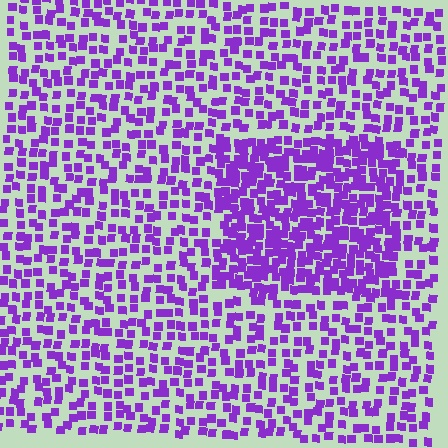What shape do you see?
I see a rectangle.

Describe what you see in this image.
The image contains small purple elements arranged at two different densities. A rectangle-shaped region is visible where the elements are more densely packed than the surrounding area.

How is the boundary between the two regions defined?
The boundary is defined by a change in element density (approximately 1.9x ratio). All elements are the same color, size, and shape.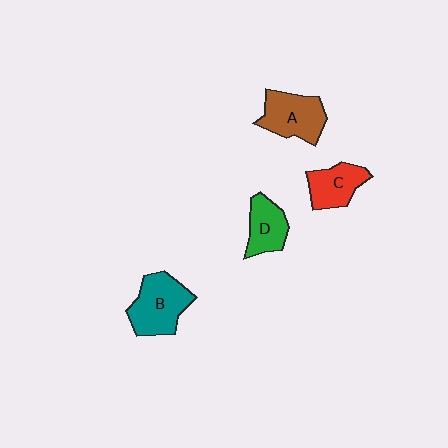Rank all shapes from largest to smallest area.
From largest to smallest: B (teal), A (brown), C (red), D (green).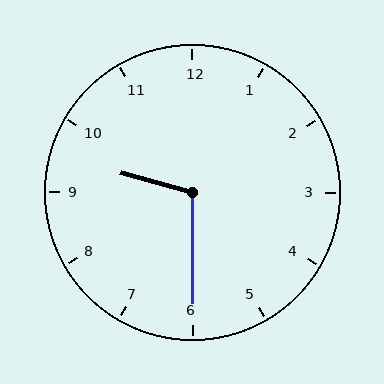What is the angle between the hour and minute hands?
Approximately 105 degrees.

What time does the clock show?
9:30.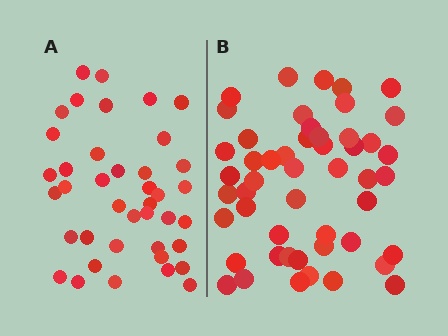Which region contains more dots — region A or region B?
Region B (the right region) has more dots.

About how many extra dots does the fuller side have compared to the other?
Region B has roughly 10 or so more dots than region A.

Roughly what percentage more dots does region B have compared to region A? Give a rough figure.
About 25% more.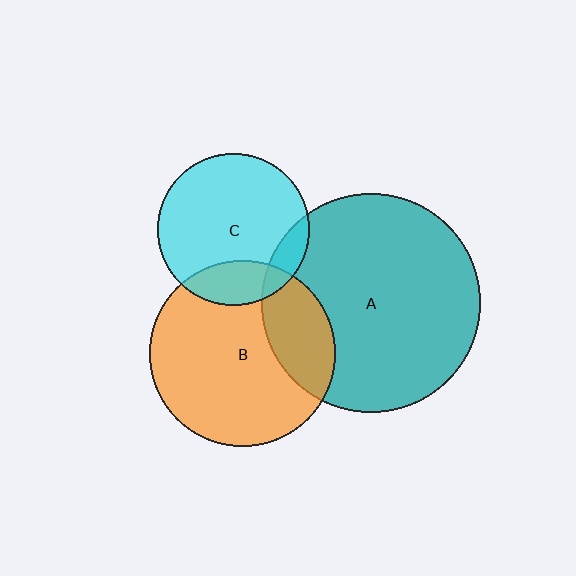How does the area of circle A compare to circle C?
Approximately 2.1 times.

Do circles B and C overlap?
Yes.